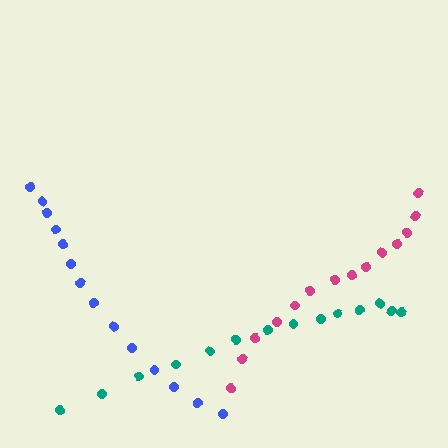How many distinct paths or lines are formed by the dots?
There are 3 distinct paths.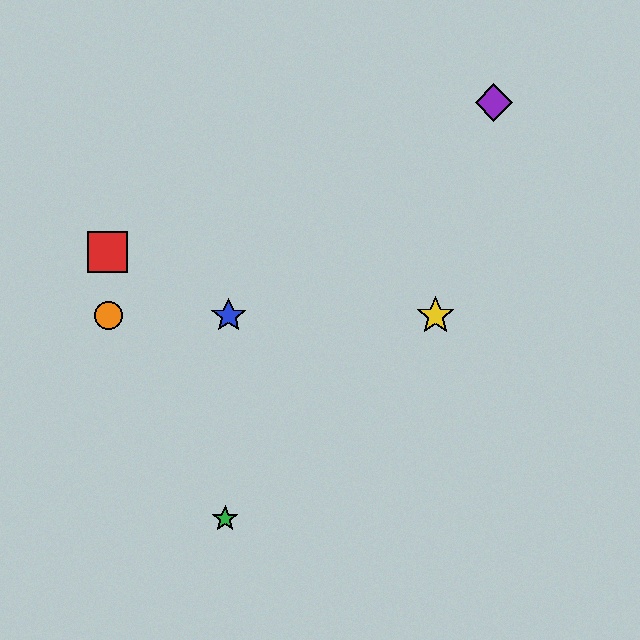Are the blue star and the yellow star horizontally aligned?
Yes, both are at y≈316.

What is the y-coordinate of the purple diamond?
The purple diamond is at y≈102.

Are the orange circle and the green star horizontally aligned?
No, the orange circle is at y≈316 and the green star is at y≈519.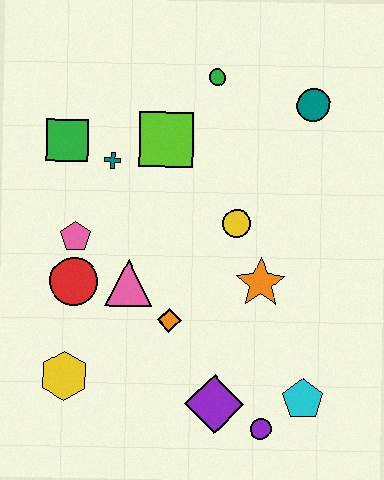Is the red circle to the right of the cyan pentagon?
No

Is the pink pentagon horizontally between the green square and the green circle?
Yes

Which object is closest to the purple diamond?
The purple circle is closest to the purple diamond.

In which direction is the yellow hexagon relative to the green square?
The yellow hexagon is below the green square.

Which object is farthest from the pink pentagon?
The cyan pentagon is farthest from the pink pentagon.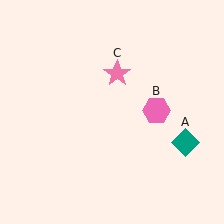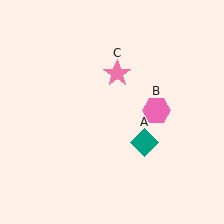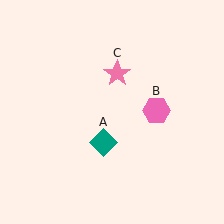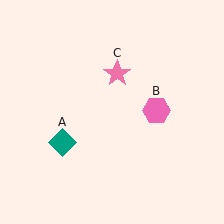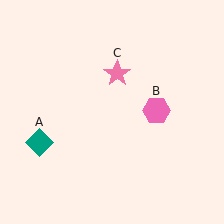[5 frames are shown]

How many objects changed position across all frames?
1 object changed position: teal diamond (object A).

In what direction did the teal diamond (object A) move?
The teal diamond (object A) moved left.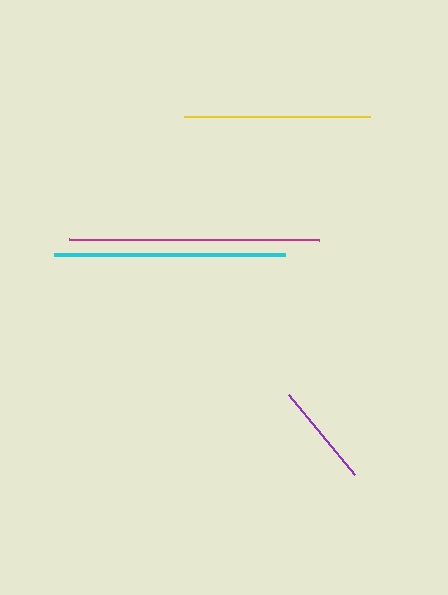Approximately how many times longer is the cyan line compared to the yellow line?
The cyan line is approximately 1.2 times the length of the yellow line.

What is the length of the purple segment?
The purple segment is approximately 103 pixels long.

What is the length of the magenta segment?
The magenta segment is approximately 249 pixels long.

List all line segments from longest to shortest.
From longest to shortest: magenta, cyan, yellow, purple.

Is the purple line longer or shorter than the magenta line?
The magenta line is longer than the purple line.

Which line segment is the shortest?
The purple line is the shortest at approximately 103 pixels.